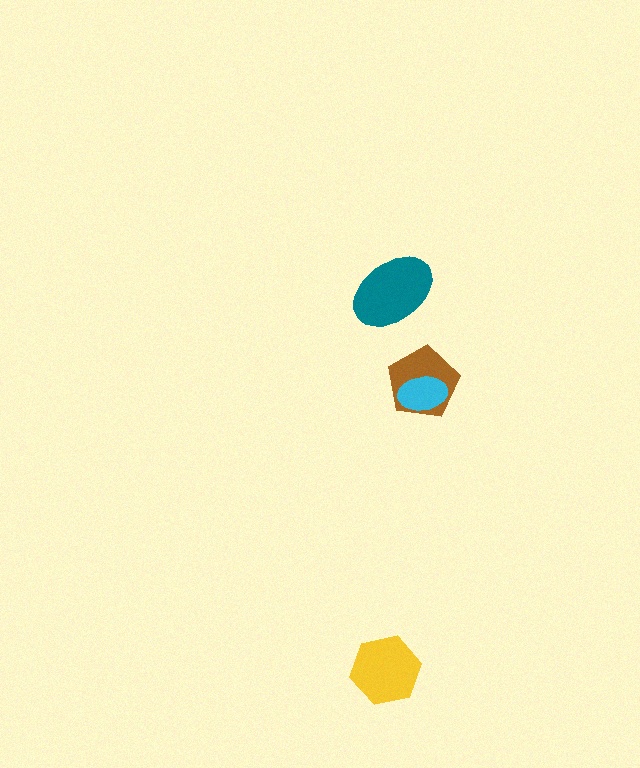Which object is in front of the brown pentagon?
The cyan ellipse is in front of the brown pentagon.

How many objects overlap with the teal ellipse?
0 objects overlap with the teal ellipse.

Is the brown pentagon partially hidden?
Yes, it is partially covered by another shape.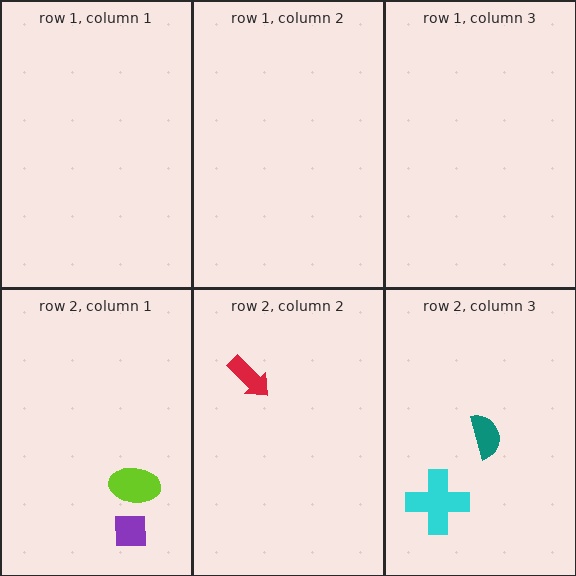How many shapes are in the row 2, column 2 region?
1.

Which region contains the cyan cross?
The row 2, column 3 region.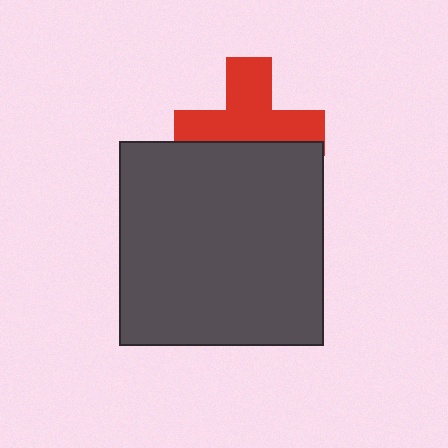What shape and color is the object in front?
The object in front is a dark gray square.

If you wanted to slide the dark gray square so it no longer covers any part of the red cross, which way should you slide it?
Slide it down — that is the most direct way to separate the two shapes.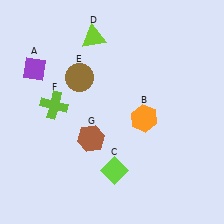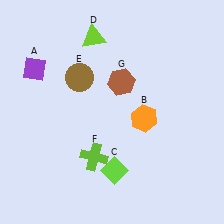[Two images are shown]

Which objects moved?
The objects that moved are: the lime cross (F), the brown hexagon (G).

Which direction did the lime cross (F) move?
The lime cross (F) moved down.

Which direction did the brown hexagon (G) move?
The brown hexagon (G) moved up.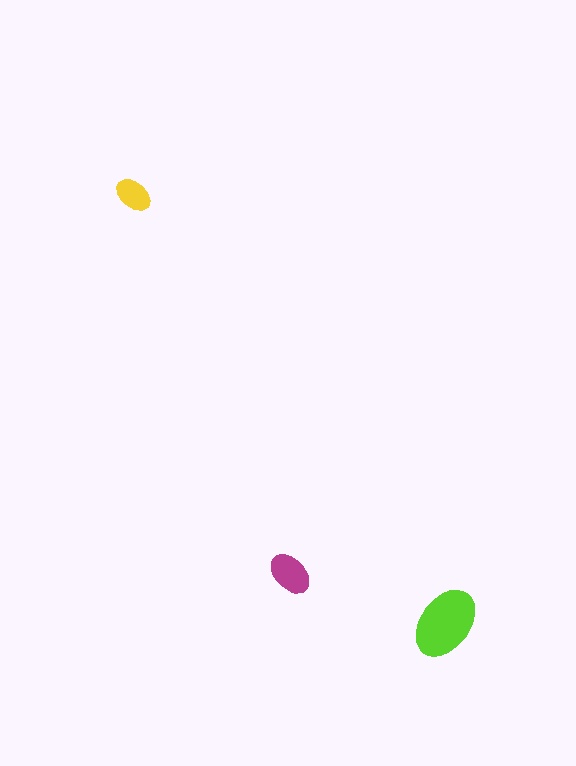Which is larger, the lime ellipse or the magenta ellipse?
The lime one.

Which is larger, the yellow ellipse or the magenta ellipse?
The magenta one.